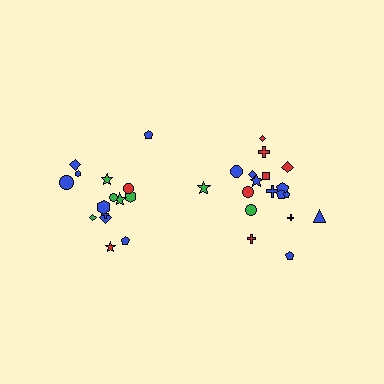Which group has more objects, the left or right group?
The right group.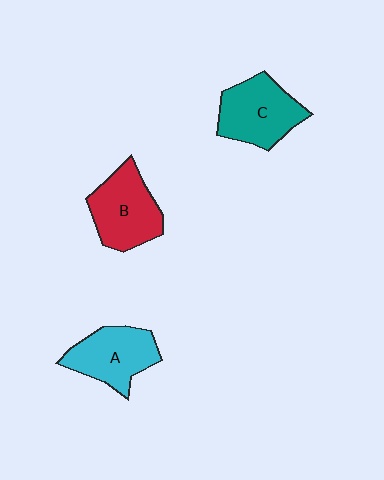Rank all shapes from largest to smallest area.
From largest to smallest: C (teal), B (red), A (cyan).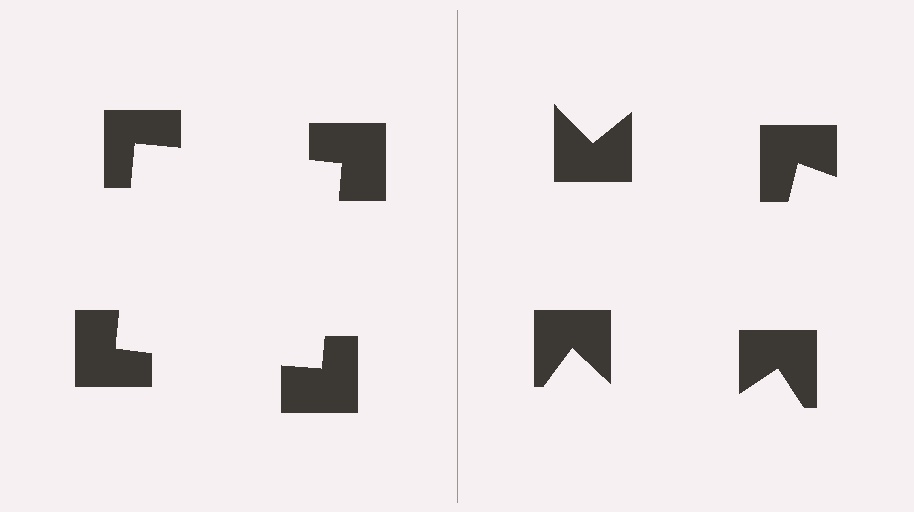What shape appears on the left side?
An illusory square.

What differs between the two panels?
The notched squares are positioned identically on both sides; only the wedge orientations differ. On the left they align to a square; on the right they are misaligned.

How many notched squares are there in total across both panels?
8 — 4 on each side.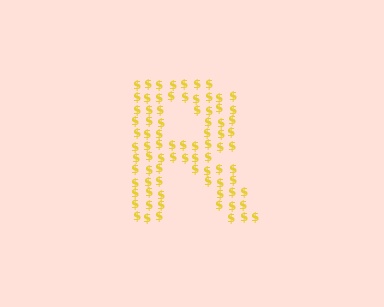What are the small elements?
The small elements are dollar signs.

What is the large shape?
The large shape is the letter R.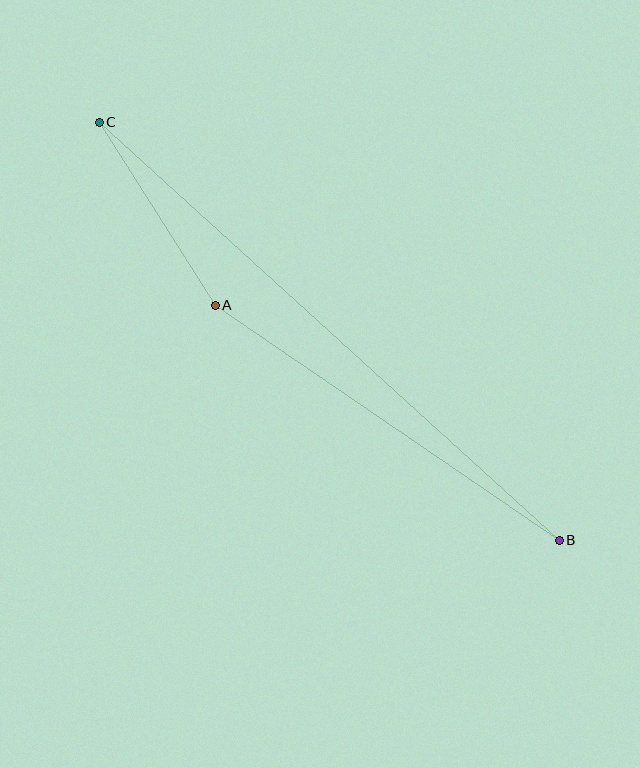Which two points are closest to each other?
Points A and C are closest to each other.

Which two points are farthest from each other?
Points B and C are farthest from each other.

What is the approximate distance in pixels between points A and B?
The distance between A and B is approximately 416 pixels.